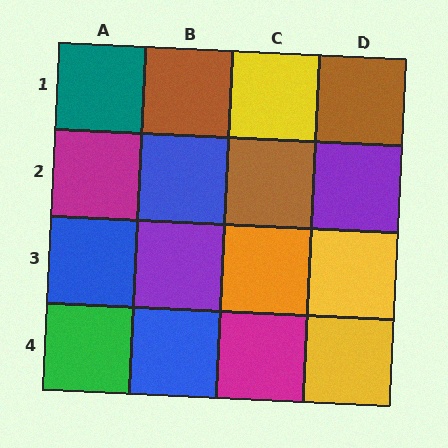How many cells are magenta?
2 cells are magenta.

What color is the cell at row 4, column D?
Yellow.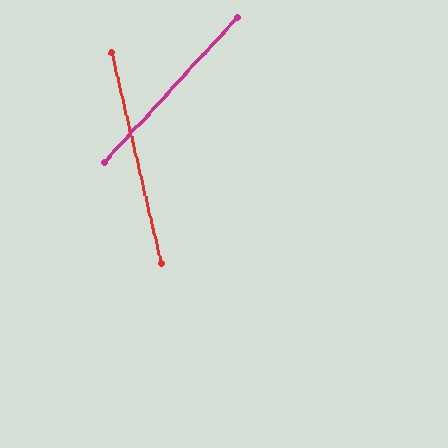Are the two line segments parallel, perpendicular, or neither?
Neither parallel nor perpendicular — they differ by about 55°.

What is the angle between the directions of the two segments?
Approximately 55 degrees.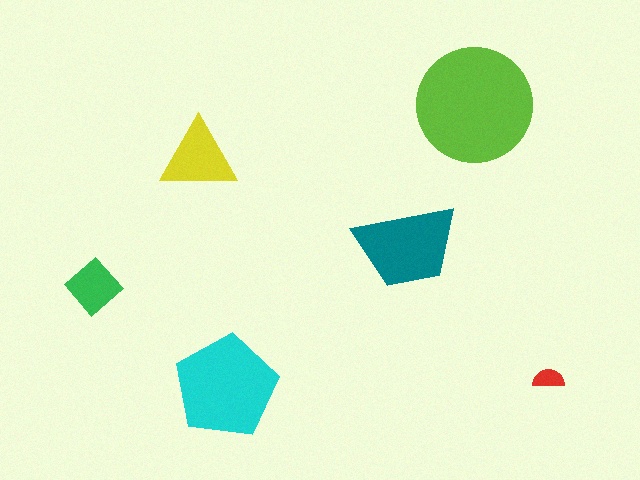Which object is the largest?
The lime circle.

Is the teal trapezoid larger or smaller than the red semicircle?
Larger.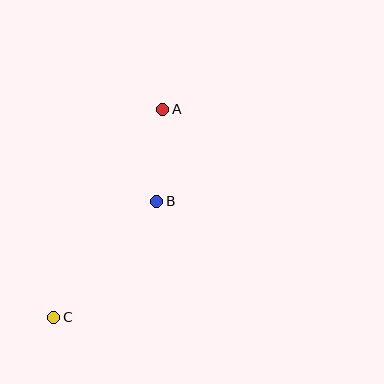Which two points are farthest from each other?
Points A and C are farthest from each other.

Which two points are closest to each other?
Points A and B are closest to each other.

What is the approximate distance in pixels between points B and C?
The distance between B and C is approximately 155 pixels.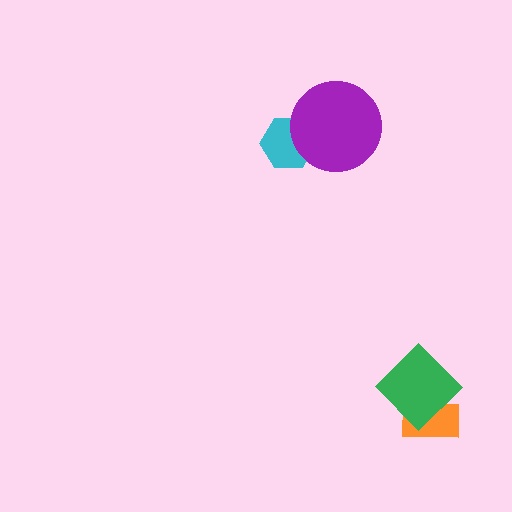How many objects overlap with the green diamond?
1 object overlaps with the green diamond.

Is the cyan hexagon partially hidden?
Yes, it is partially covered by another shape.